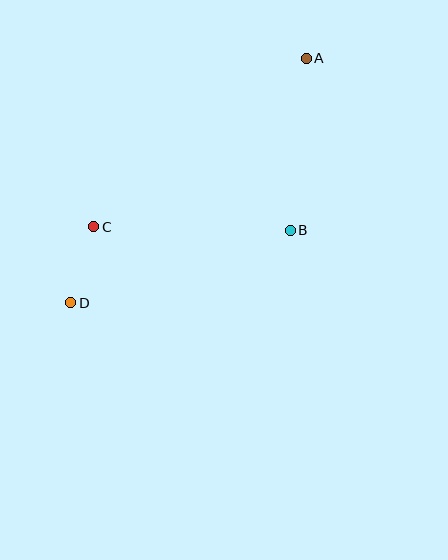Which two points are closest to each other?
Points C and D are closest to each other.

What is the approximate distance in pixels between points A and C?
The distance between A and C is approximately 271 pixels.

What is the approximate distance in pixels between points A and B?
The distance between A and B is approximately 173 pixels.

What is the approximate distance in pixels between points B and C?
The distance between B and C is approximately 197 pixels.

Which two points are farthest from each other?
Points A and D are farthest from each other.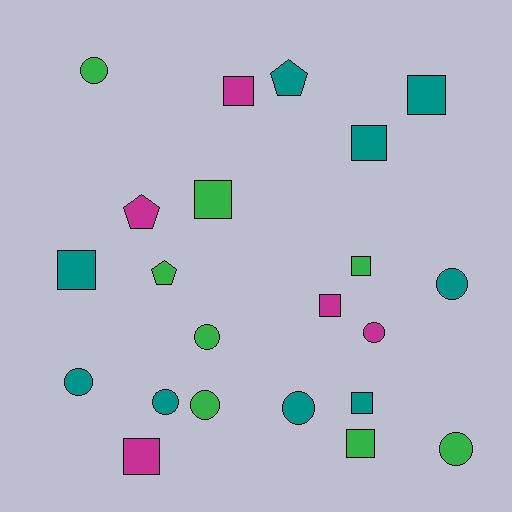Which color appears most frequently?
Teal, with 9 objects.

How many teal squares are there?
There are 4 teal squares.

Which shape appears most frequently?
Square, with 10 objects.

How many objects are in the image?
There are 22 objects.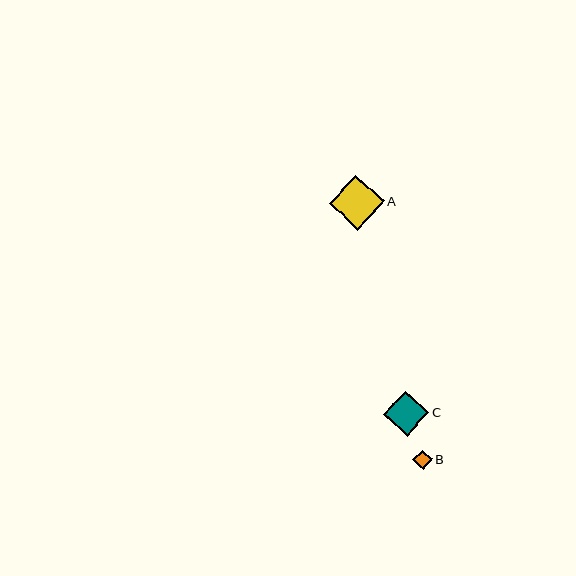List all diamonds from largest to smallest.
From largest to smallest: A, C, B.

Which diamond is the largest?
Diamond A is the largest with a size of approximately 55 pixels.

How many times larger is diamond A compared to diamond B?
Diamond A is approximately 2.9 times the size of diamond B.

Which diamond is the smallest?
Diamond B is the smallest with a size of approximately 19 pixels.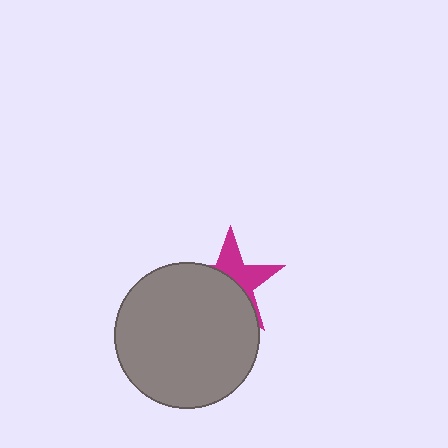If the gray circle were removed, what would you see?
You would see the complete magenta star.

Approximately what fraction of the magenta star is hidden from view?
Roughly 57% of the magenta star is hidden behind the gray circle.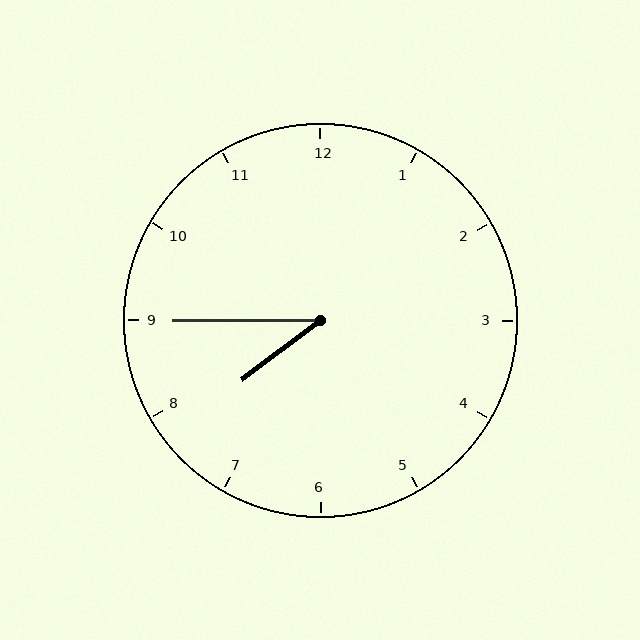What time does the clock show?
7:45.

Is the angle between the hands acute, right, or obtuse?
It is acute.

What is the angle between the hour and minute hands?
Approximately 38 degrees.